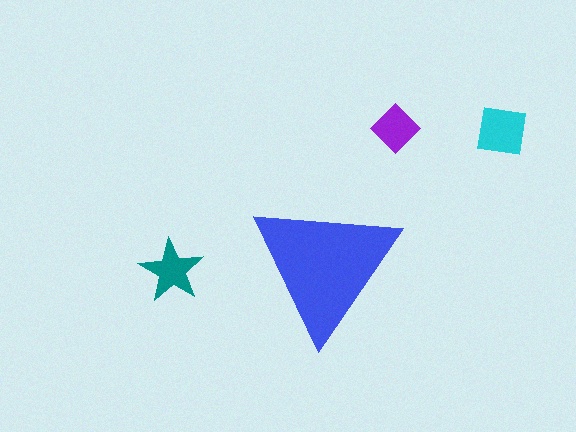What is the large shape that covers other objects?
A blue triangle.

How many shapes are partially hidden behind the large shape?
0 shapes are partially hidden.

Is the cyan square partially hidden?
No, the cyan square is fully visible.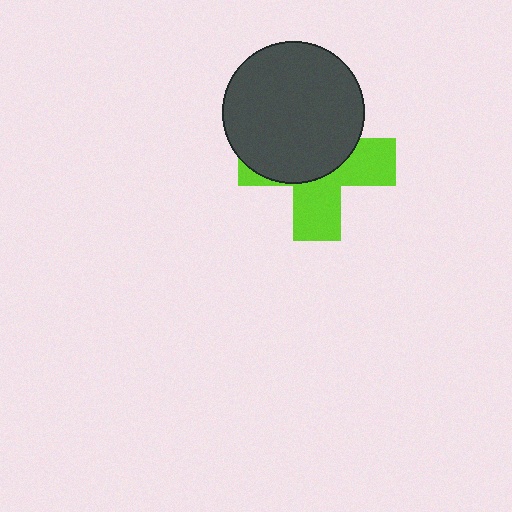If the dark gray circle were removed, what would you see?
You would see the complete lime cross.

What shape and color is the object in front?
The object in front is a dark gray circle.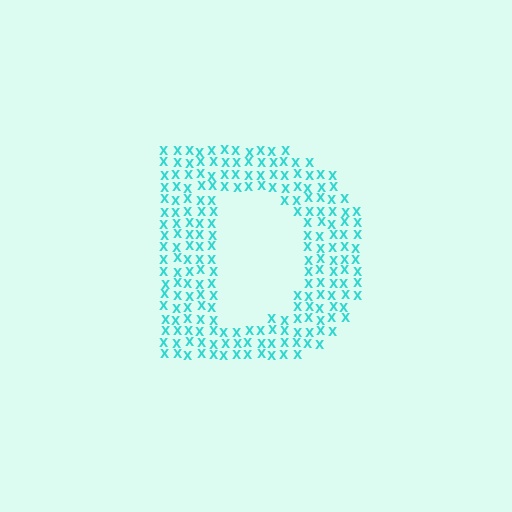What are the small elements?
The small elements are letter X's.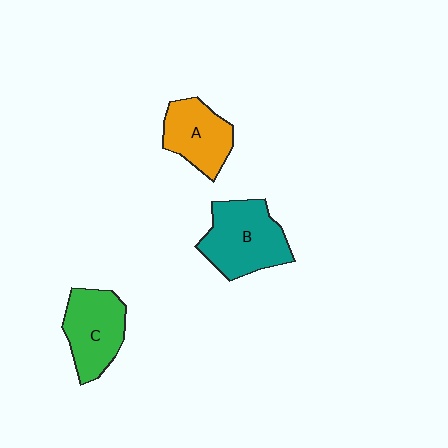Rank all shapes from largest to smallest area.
From largest to smallest: B (teal), C (green), A (orange).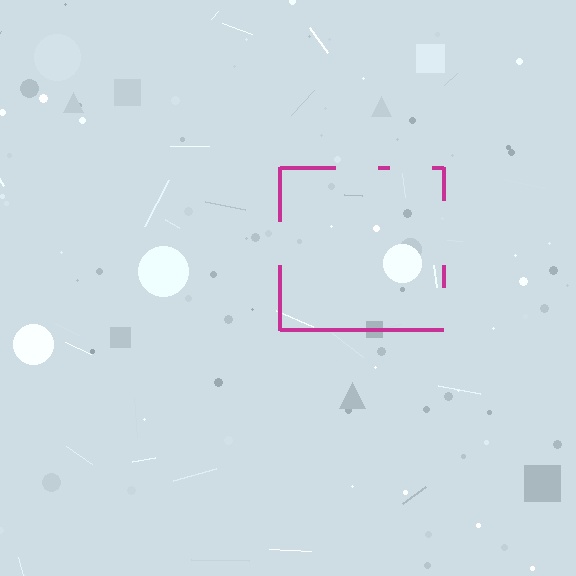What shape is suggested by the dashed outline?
The dashed outline suggests a square.